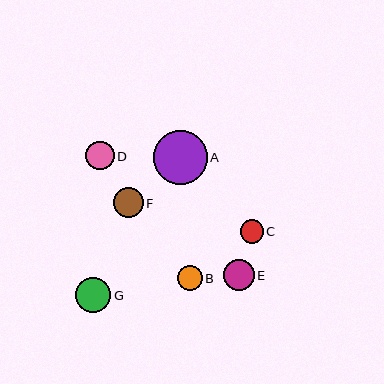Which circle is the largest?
Circle A is the largest with a size of approximately 54 pixels.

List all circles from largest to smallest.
From largest to smallest: A, G, E, F, D, B, C.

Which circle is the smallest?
Circle C is the smallest with a size of approximately 23 pixels.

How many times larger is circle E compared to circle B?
Circle E is approximately 1.2 times the size of circle B.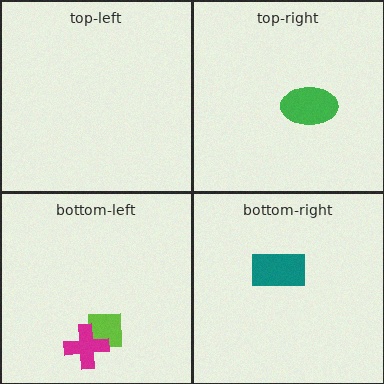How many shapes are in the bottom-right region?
1.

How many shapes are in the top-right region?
1.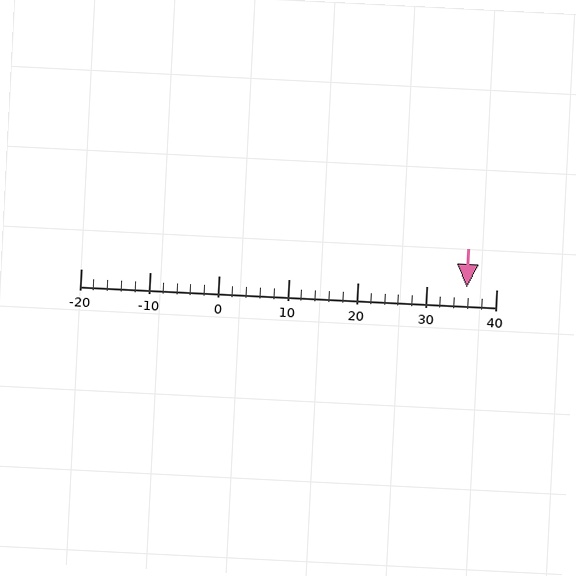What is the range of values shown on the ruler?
The ruler shows values from -20 to 40.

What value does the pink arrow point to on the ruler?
The pink arrow points to approximately 36.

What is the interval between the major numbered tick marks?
The major tick marks are spaced 10 units apart.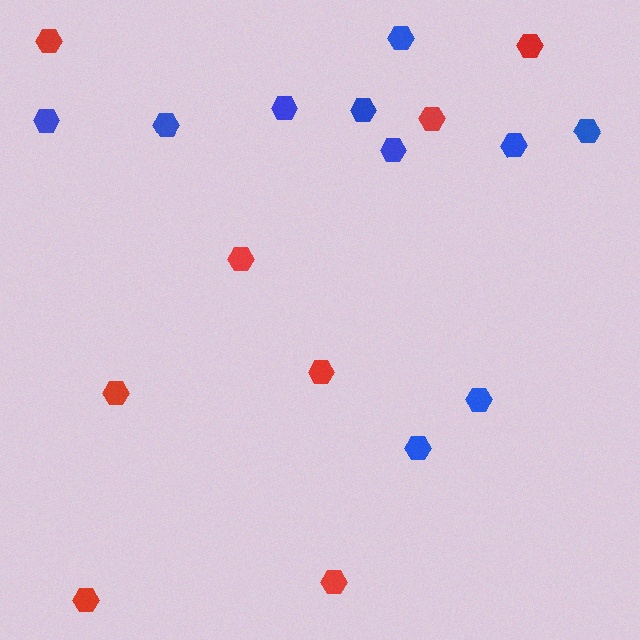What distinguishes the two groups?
There are 2 groups: one group of blue hexagons (10) and one group of red hexagons (8).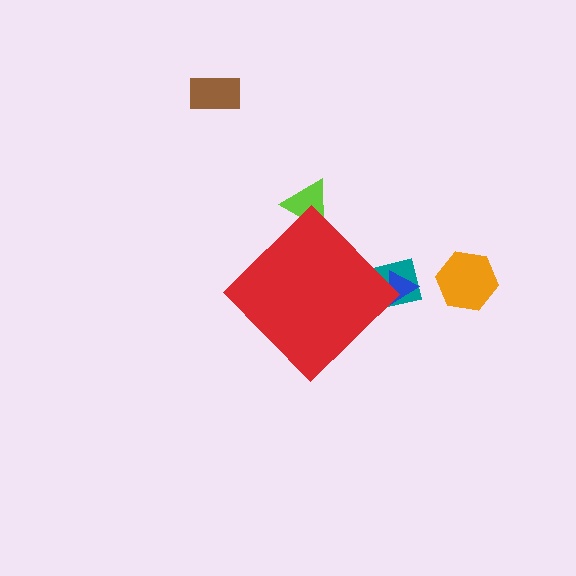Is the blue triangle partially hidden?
Yes, the blue triangle is partially hidden behind the red diamond.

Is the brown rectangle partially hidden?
No, the brown rectangle is fully visible.